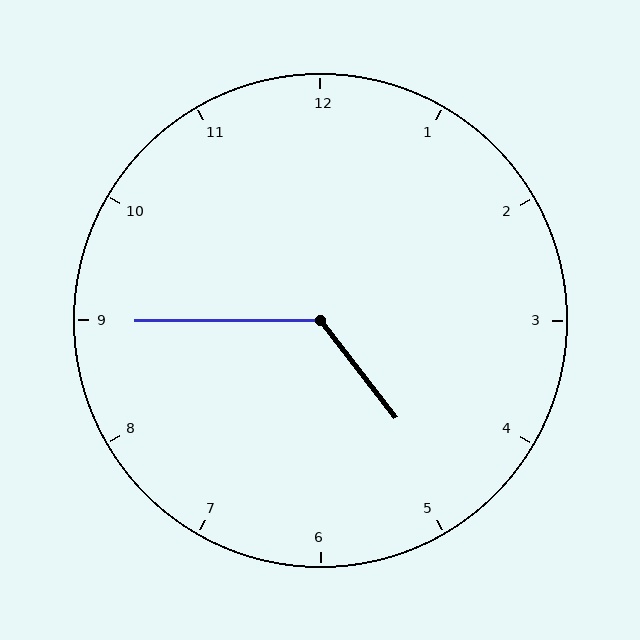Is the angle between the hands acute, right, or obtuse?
It is obtuse.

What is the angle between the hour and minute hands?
Approximately 128 degrees.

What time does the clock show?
4:45.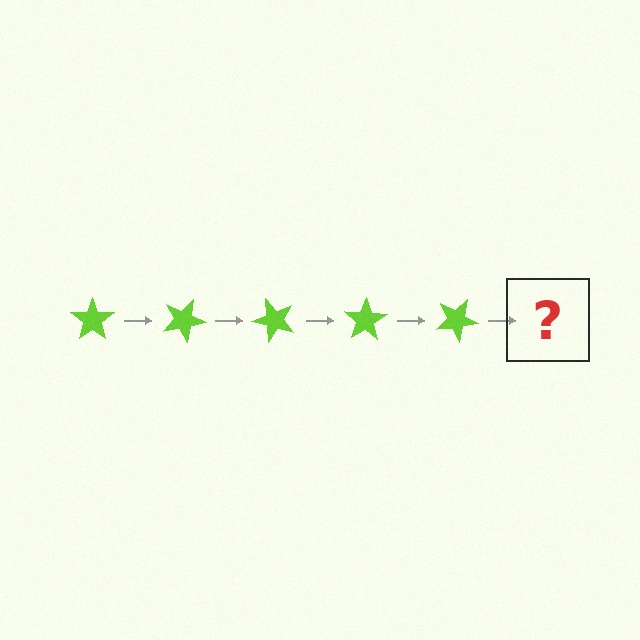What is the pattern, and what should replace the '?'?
The pattern is that the star rotates 25 degrees each step. The '?' should be a lime star rotated 125 degrees.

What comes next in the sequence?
The next element should be a lime star rotated 125 degrees.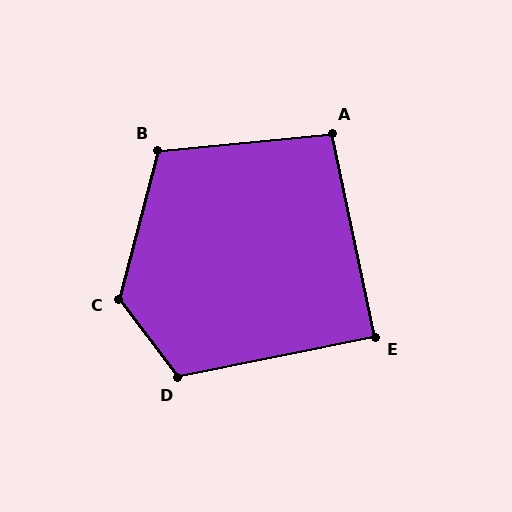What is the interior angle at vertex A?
Approximately 96 degrees (obtuse).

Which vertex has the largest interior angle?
C, at approximately 128 degrees.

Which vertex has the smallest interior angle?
E, at approximately 90 degrees.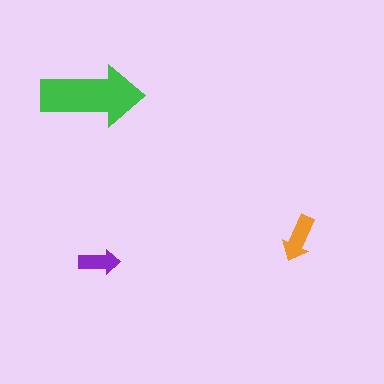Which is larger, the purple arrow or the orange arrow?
The orange one.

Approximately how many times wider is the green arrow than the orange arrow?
About 2 times wider.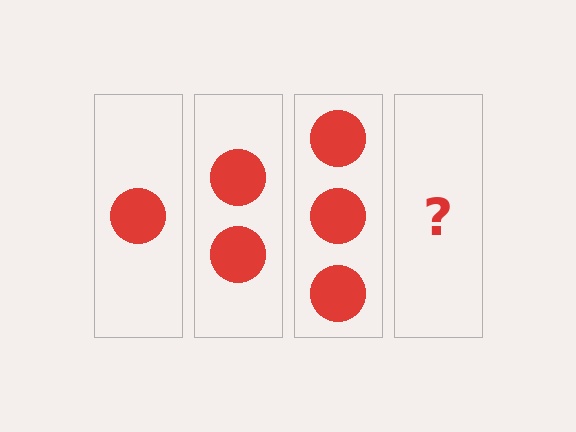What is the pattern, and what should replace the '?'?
The pattern is that each step adds one more circle. The '?' should be 4 circles.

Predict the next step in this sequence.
The next step is 4 circles.